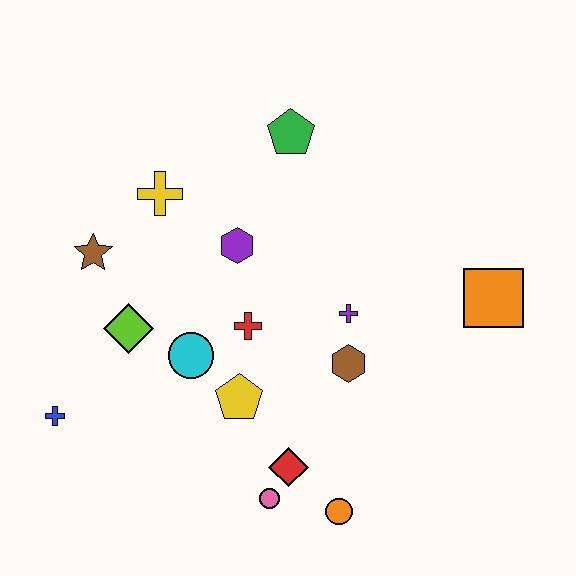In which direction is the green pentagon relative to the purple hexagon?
The green pentagon is above the purple hexagon.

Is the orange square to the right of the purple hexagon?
Yes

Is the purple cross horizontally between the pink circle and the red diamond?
No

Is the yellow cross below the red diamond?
No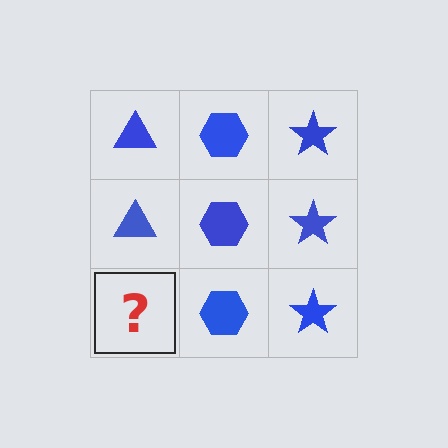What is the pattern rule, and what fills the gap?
The rule is that each column has a consistent shape. The gap should be filled with a blue triangle.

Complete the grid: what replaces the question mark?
The question mark should be replaced with a blue triangle.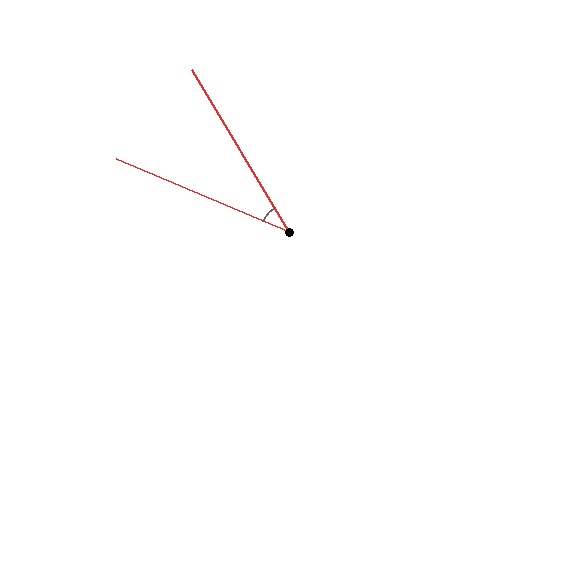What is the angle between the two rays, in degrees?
Approximately 36 degrees.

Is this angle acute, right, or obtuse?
It is acute.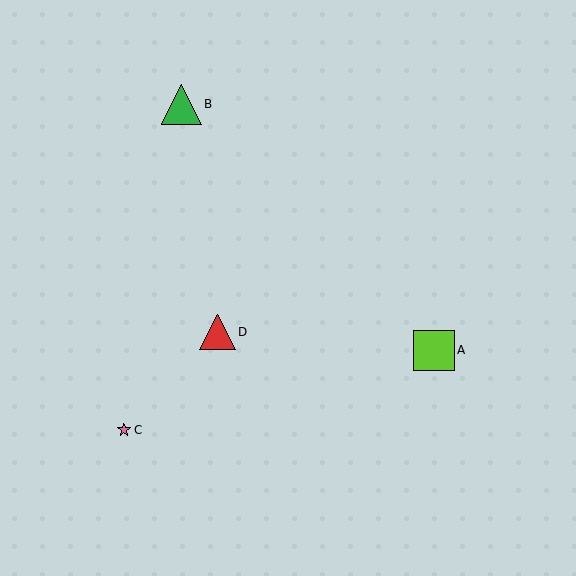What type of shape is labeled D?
Shape D is a red triangle.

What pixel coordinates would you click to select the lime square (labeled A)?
Click at (434, 350) to select the lime square A.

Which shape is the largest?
The lime square (labeled A) is the largest.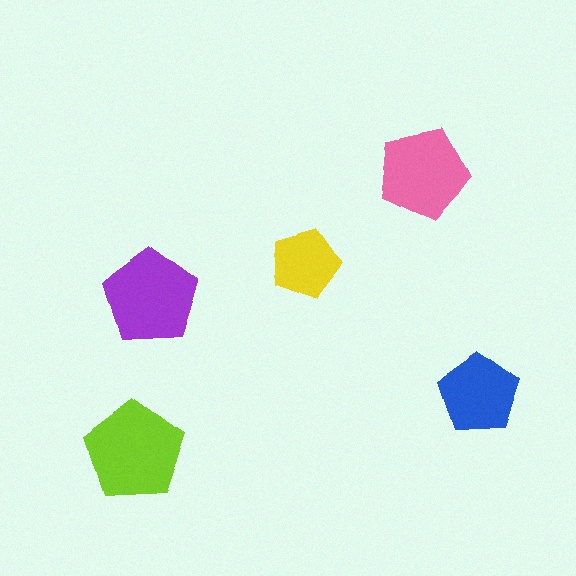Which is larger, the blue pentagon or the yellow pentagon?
The blue one.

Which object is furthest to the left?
The lime pentagon is leftmost.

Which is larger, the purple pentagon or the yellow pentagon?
The purple one.